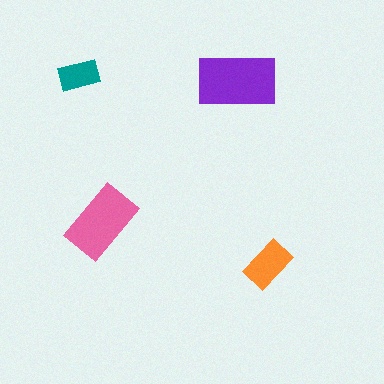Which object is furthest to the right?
The orange rectangle is rightmost.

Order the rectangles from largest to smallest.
the purple one, the pink one, the orange one, the teal one.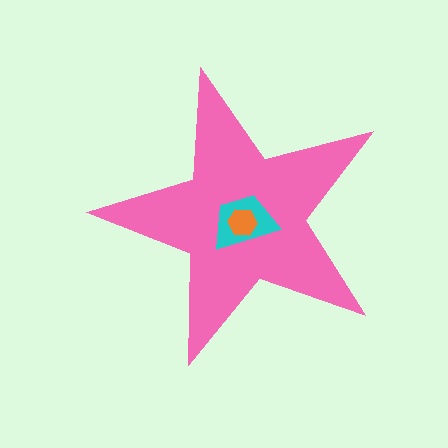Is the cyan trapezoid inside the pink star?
Yes.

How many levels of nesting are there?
3.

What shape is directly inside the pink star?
The cyan trapezoid.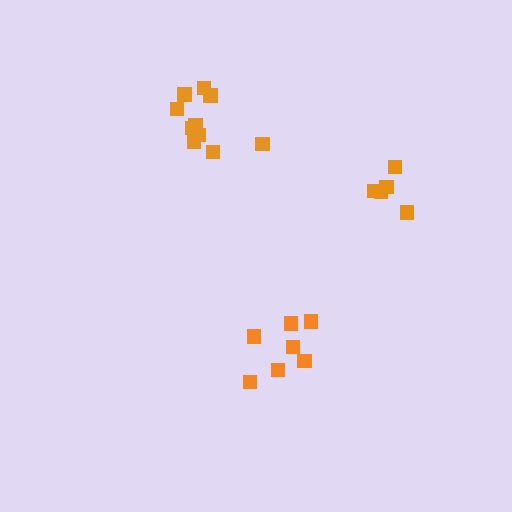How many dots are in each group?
Group 1: 10 dots, Group 2: 5 dots, Group 3: 7 dots (22 total).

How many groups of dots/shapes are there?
There are 3 groups.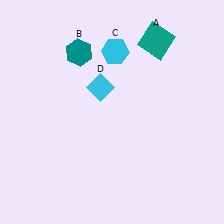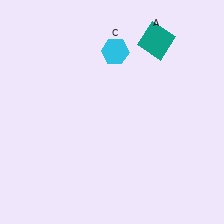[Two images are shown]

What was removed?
The teal hexagon (B), the cyan diamond (D) were removed in Image 2.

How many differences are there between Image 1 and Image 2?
There are 2 differences between the two images.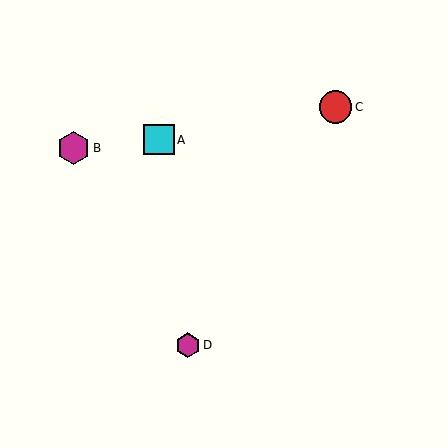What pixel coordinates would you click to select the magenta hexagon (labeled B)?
Click at (73, 148) to select the magenta hexagon B.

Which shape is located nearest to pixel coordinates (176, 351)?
The magenta hexagon (labeled D) at (188, 345) is nearest to that location.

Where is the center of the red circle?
The center of the red circle is at (335, 107).